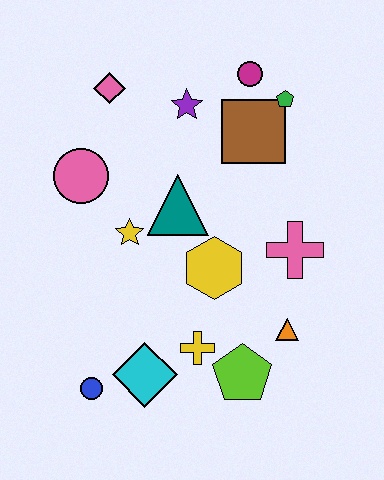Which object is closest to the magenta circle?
The green pentagon is closest to the magenta circle.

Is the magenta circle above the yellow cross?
Yes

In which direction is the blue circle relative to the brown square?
The blue circle is below the brown square.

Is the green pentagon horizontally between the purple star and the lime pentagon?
No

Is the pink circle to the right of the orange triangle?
No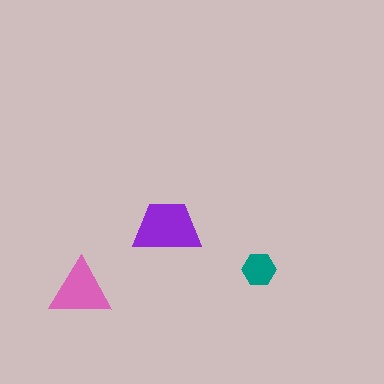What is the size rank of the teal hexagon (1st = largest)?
3rd.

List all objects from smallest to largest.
The teal hexagon, the pink triangle, the purple trapezoid.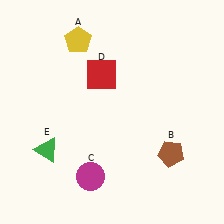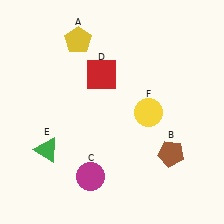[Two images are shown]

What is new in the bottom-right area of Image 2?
A yellow circle (F) was added in the bottom-right area of Image 2.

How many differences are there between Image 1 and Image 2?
There is 1 difference between the two images.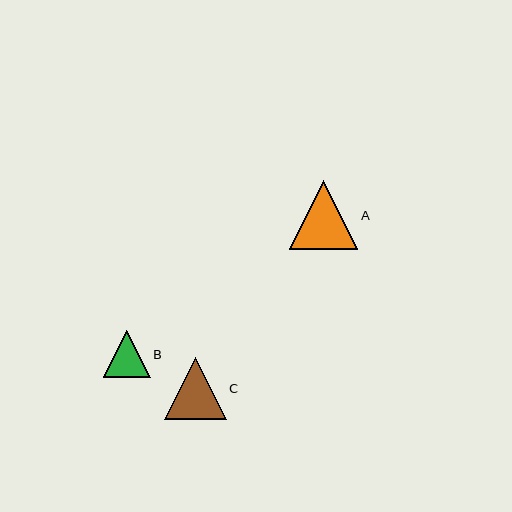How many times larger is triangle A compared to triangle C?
Triangle A is approximately 1.1 times the size of triangle C.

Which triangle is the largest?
Triangle A is the largest with a size of approximately 69 pixels.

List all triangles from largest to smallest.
From largest to smallest: A, C, B.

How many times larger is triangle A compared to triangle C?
Triangle A is approximately 1.1 times the size of triangle C.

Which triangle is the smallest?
Triangle B is the smallest with a size of approximately 47 pixels.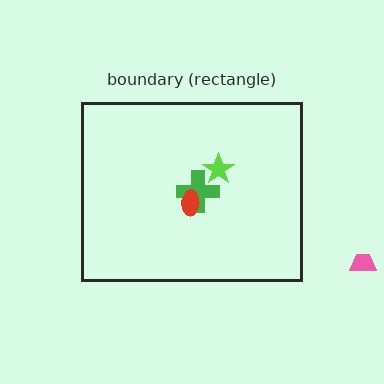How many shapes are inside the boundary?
3 inside, 1 outside.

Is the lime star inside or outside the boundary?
Inside.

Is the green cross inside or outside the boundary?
Inside.